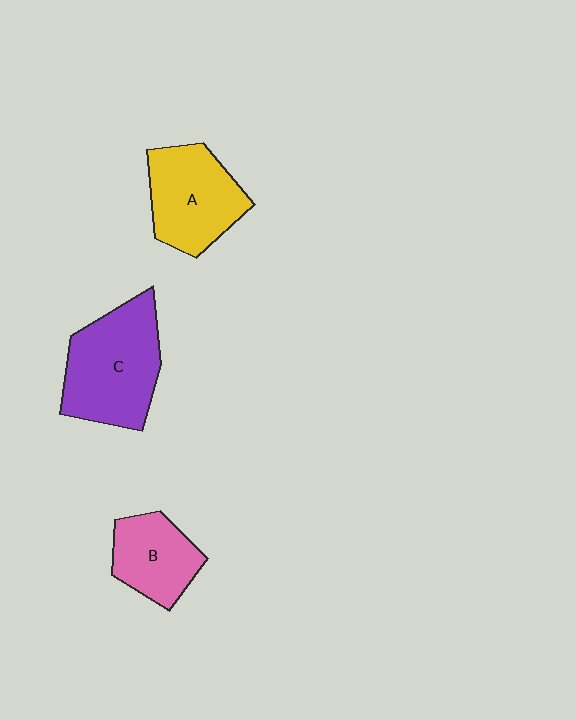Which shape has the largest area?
Shape C (purple).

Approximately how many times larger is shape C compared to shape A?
Approximately 1.2 times.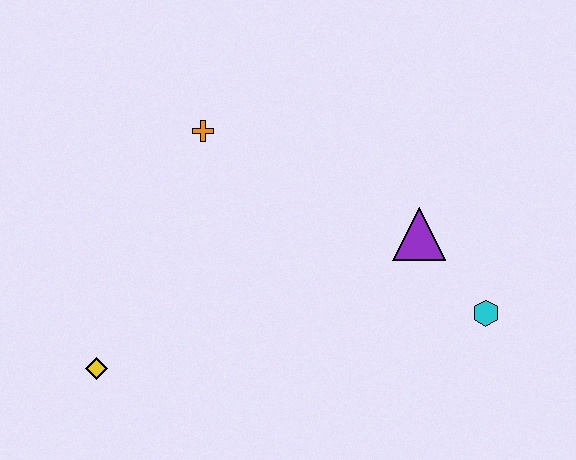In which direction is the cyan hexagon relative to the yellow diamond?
The cyan hexagon is to the right of the yellow diamond.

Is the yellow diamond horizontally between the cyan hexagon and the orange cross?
No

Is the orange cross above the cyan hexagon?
Yes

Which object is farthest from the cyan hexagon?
The yellow diamond is farthest from the cyan hexagon.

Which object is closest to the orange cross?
The purple triangle is closest to the orange cross.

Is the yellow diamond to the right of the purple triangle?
No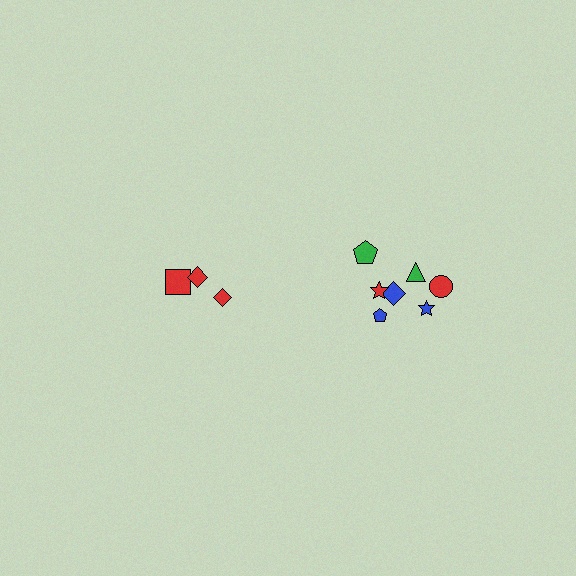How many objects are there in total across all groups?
There are 10 objects.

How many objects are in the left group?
There are 3 objects.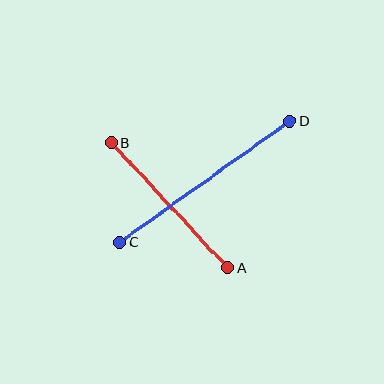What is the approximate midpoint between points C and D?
The midpoint is at approximately (205, 182) pixels.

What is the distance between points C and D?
The distance is approximately 208 pixels.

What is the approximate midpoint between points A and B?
The midpoint is at approximately (169, 205) pixels.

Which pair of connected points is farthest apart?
Points C and D are farthest apart.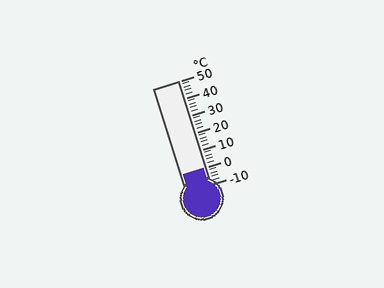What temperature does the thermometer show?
The thermometer shows approximately 0°C.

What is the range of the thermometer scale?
The thermometer scale ranges from -10°C to 50°C.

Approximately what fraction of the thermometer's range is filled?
The thermometer is filled to approximately 15% of its range.